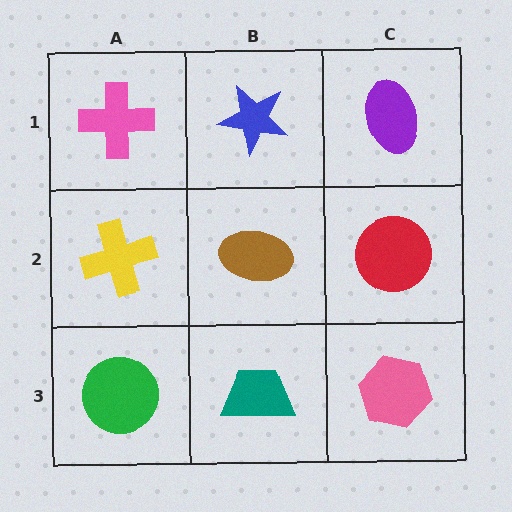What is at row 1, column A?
A pink cross.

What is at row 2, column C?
A red circle.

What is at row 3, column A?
A green circle.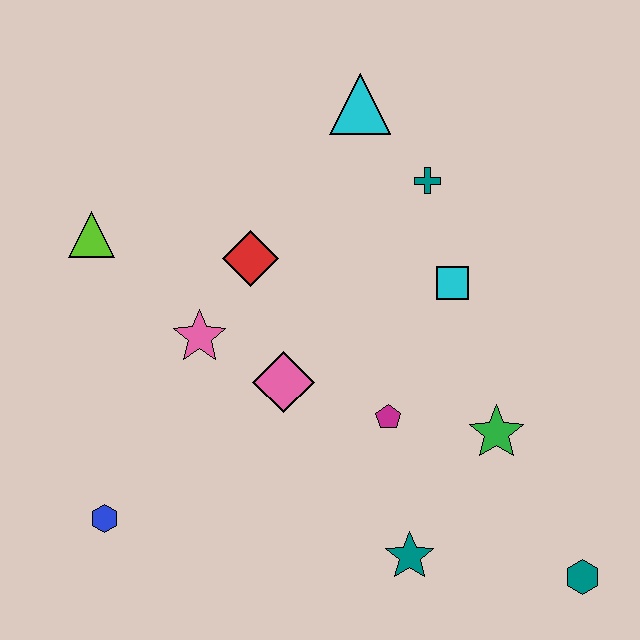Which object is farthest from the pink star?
The teal hexagon is farthest from the pink star.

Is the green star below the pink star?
Yes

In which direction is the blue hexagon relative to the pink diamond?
The blue hexagon is to the left of the pink diamond.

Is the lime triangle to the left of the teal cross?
Yes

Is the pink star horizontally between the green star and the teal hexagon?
No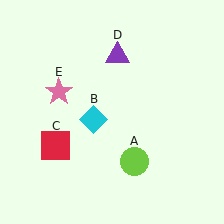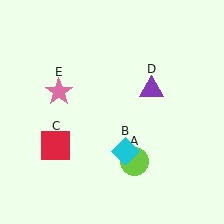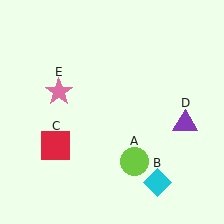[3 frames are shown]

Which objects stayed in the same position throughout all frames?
Lime circle (object A) and red square (object C) and pink star (object E) remained stationary.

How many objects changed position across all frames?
2 objects changed position: cyan diamond (object B), purple triangle (object D).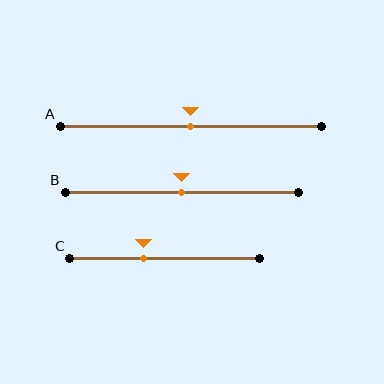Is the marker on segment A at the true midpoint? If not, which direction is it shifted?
Yes, the marker on segment A is at the true midpoint.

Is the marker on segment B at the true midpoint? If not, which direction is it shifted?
Yes, the marker on segment B is at the true midpoint.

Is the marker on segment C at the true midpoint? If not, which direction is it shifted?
No, the marker on segment C is shifted to the left by about 11% of the segment length.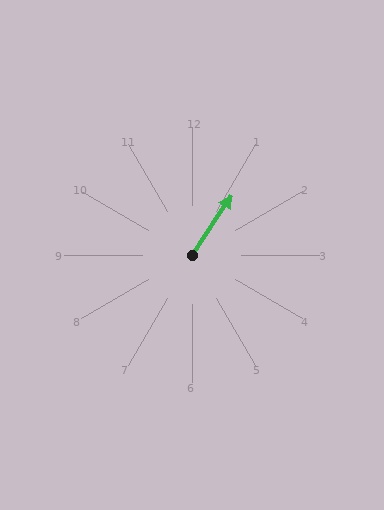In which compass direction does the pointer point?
Northeast.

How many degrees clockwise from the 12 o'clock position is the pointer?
Approximately 33 degrees.